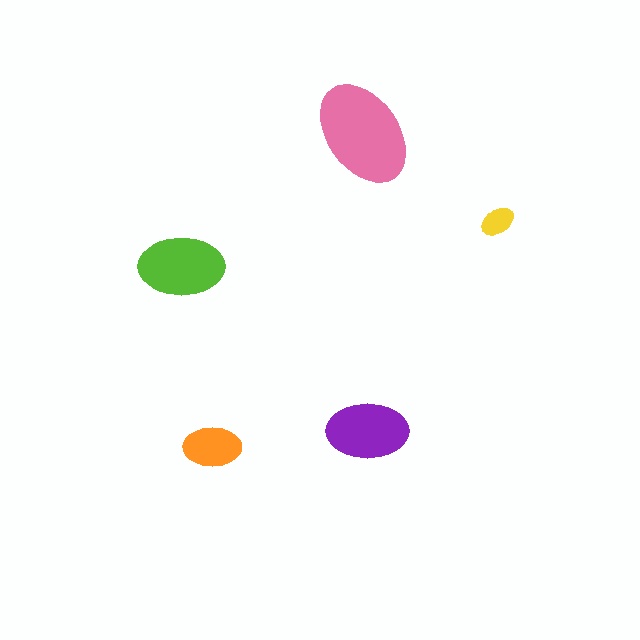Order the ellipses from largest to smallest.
the pink one, the lime one, the purple one, the orange one, the yellow one.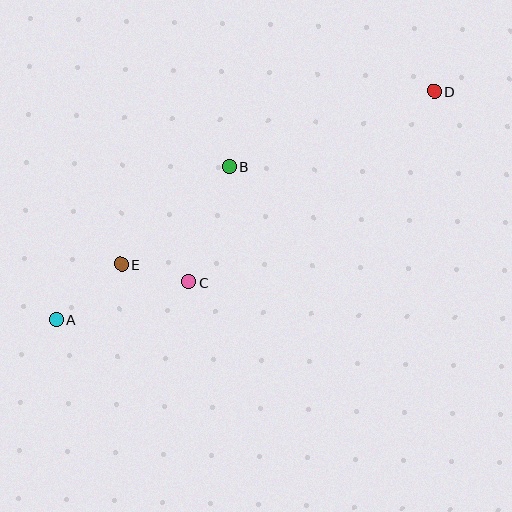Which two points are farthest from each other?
Points A and D are farthest from each other.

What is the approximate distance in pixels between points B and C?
The distance between B and C is approximately 122 pixels.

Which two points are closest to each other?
Points C and E are closest to each other.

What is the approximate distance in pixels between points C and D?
The distance between C and D is approximately 311 pixels.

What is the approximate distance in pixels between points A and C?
The distance between A and C is approximately 138 pixels.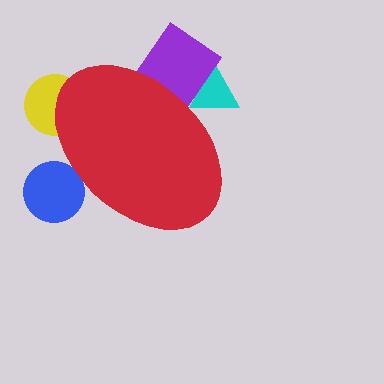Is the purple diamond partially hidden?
Yes, the purple diamond is partially hidden behind the red ellipse.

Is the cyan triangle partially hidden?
Yes, the cyan triangle is partially hidden behind the red ellipse.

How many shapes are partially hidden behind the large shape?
4 shapes are partially hidden.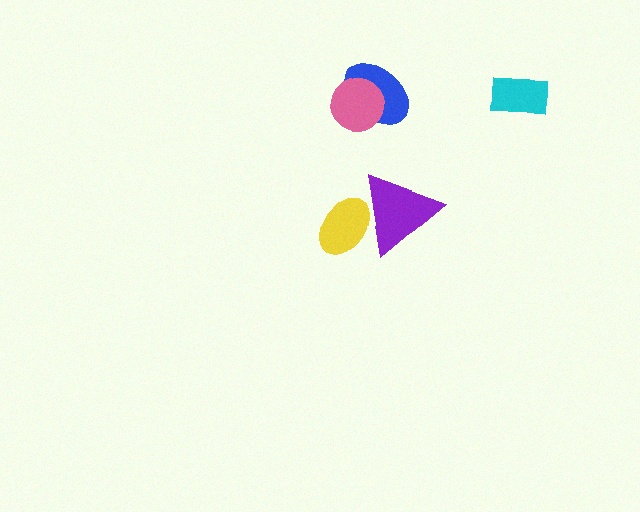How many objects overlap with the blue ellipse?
1 object overlaps with the blue ellipse.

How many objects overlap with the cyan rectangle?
0 objects overlap with the cyan rectangle.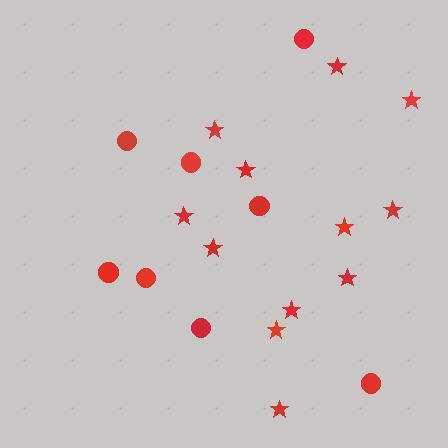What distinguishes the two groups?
There are 2 groups: one group of circles (8) and one group of stars (12).